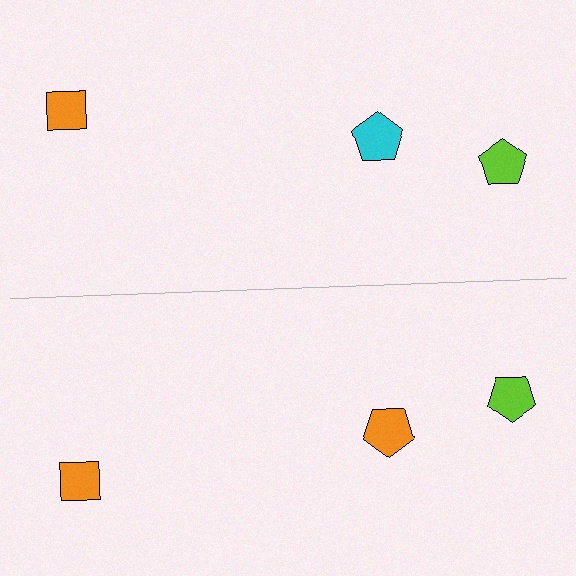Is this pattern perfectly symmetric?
No, the pattern is not perfectly symmetric. The orange pentagon on the bottom side breaks the symmetry — its mirror counterpart is cyan.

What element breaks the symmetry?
The orange pentagon on the bottom side breaks the symmetry — its mirror counterpart is cyan.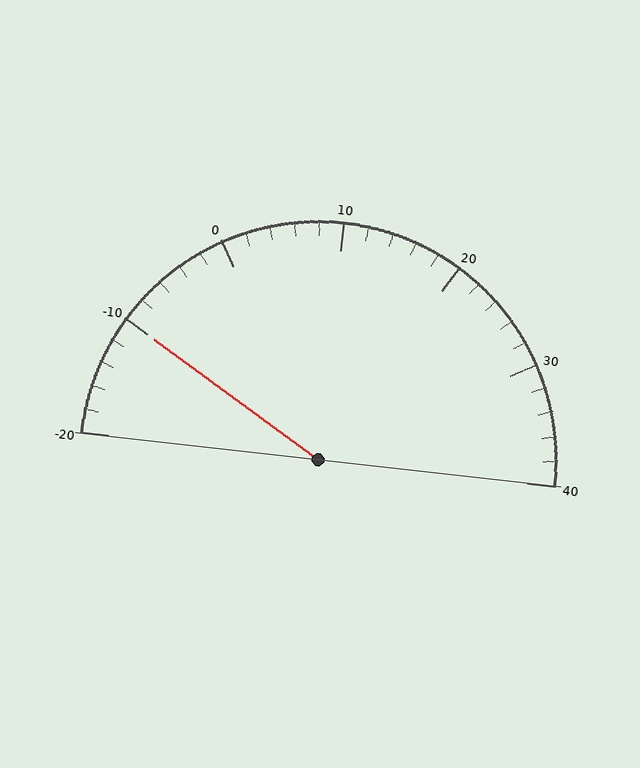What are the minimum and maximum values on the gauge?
The gauge ranges from -20 to 40.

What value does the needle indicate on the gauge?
The needle indicates approximately -10.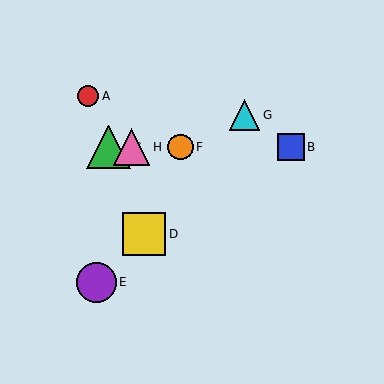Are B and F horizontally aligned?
Yes, both are at y≈147.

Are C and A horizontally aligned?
No, C is at y≈147 and A is at y≈96.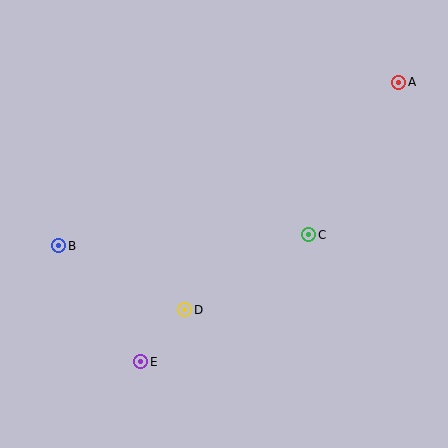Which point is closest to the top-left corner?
Point B is closest to the top-left corner.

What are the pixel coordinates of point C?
Point C is at (309, 235).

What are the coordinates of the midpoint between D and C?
The midpoint between D and C is at (247, 272).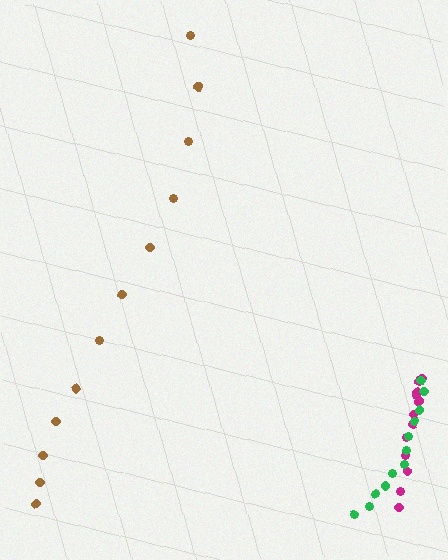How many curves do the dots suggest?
There are 3 distinct paths.